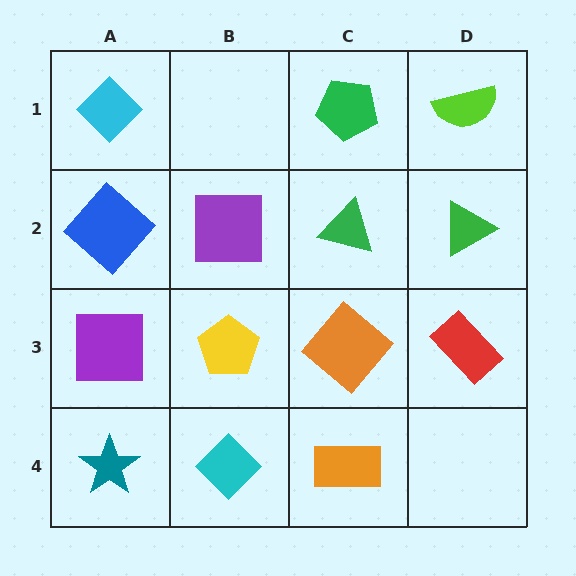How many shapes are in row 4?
3 shapes.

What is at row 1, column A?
A cyan diamond.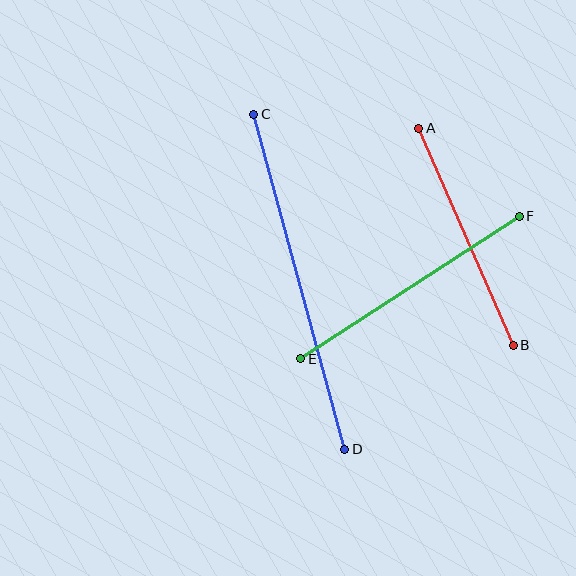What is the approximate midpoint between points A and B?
The midpoint is at approximately (466, 237) pixels.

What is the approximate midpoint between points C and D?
The midpoint is at approximately (299, 282) pixels.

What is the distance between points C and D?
The distance is approximately 347 pixels.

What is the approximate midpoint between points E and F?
The midpoint is at approximately (410, 287) pixels.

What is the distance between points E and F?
The distance is approximately 261 pixels.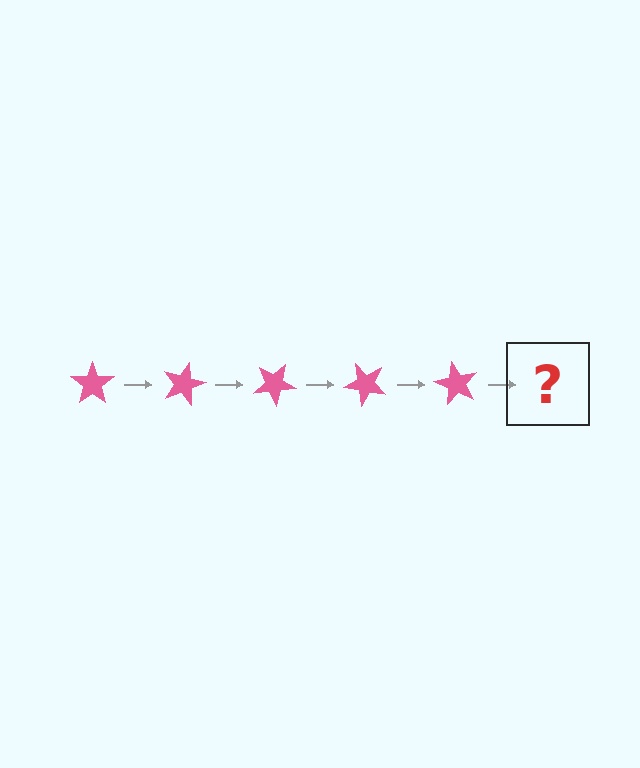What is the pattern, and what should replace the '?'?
The pattern is that the star rotates 15 degrees each step. The '?' should be a pink star rotated 75 degrees.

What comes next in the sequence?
The next element should be a pink star rotated 75 degrees.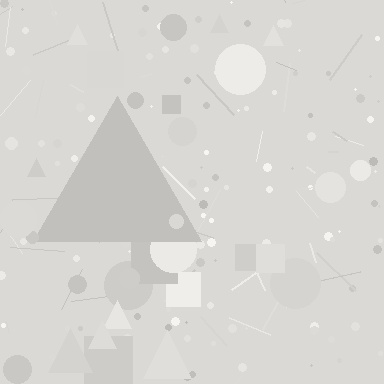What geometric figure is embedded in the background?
A triangle is embedded in the background.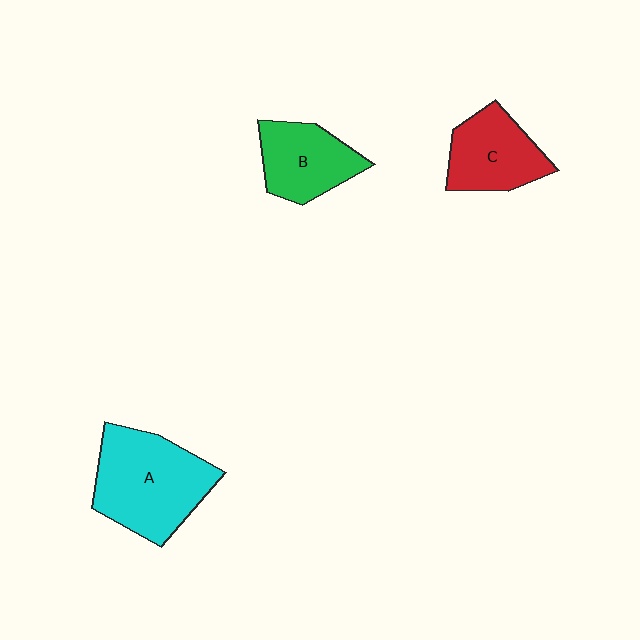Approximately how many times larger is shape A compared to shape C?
Approximately 1.5 times.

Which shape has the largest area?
Shape A (cyan).